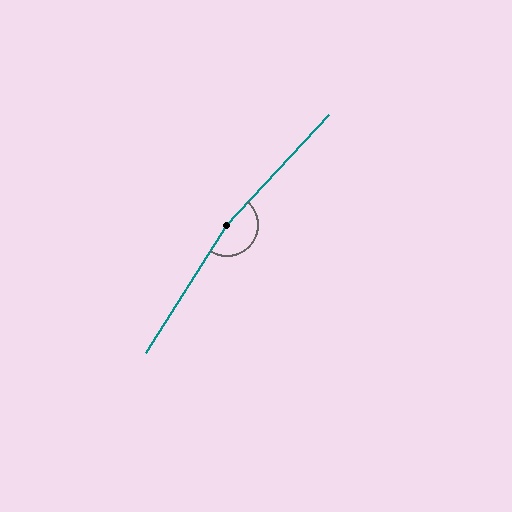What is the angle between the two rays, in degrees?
Approximately 170 degrees.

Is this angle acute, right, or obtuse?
It is obtuse.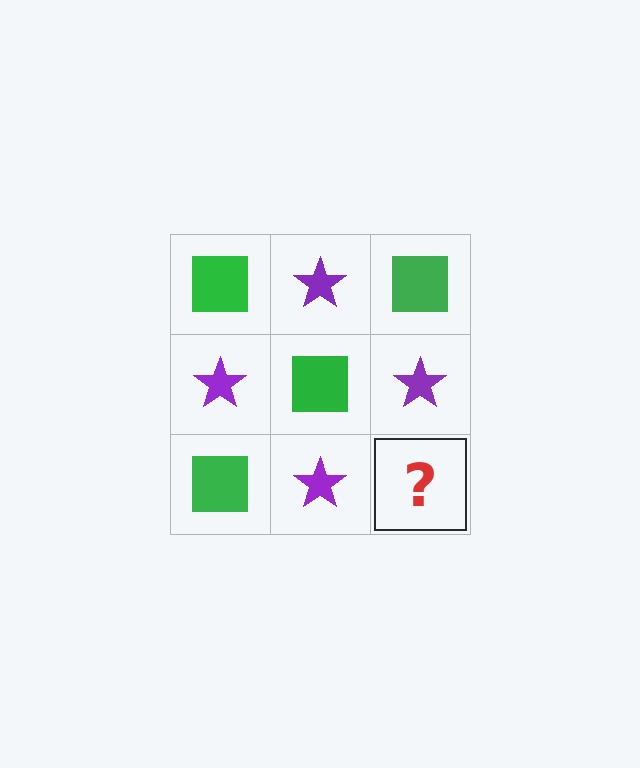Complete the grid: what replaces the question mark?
The question mark should be replaced with a green square.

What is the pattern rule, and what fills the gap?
The rule is that it alternates green square and purple star in a checkerboard pattern. The gap should be filled with a green square.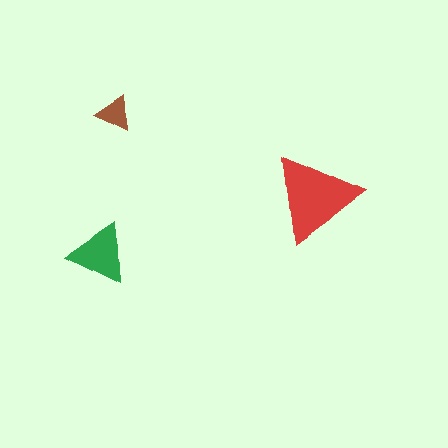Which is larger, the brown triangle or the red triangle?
The red one.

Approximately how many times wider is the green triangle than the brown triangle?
About 1.5 times wider.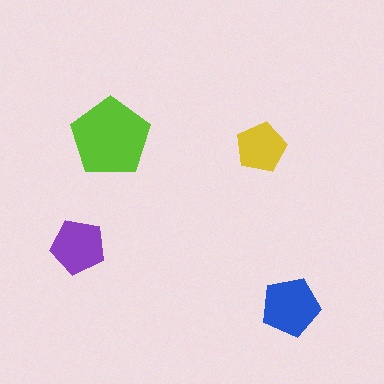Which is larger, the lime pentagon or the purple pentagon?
The lime one.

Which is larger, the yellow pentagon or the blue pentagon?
The blue one.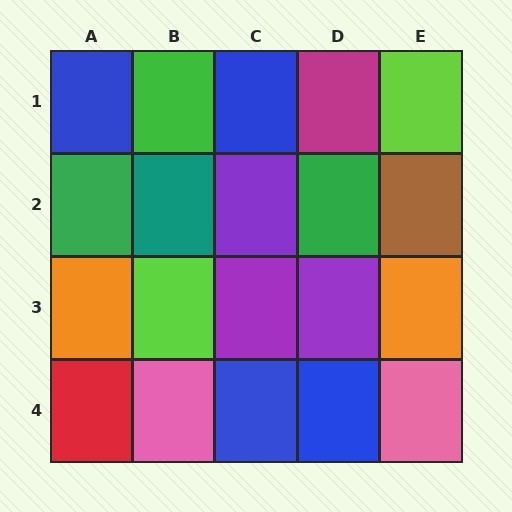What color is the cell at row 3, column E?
Orange.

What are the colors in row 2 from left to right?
Green, teal, purple, green, brown.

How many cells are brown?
1 cell is brown.